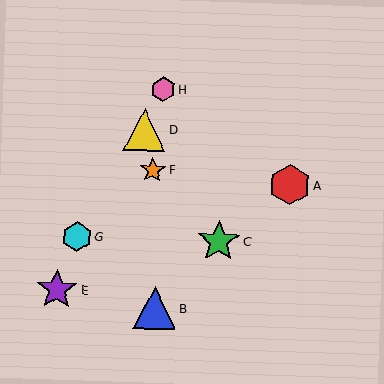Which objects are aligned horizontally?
Objects C, G are aligned horizontally.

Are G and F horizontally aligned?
No, G is at y≈237 and F is at y≈170.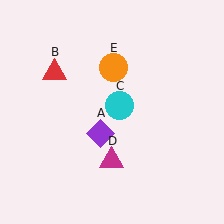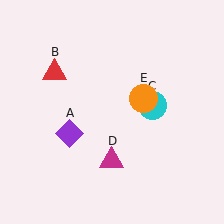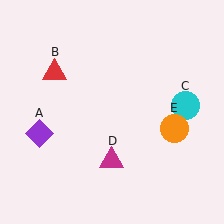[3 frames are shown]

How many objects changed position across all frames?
3 objects changed position: purple diamond (object A), cyan circle (object C), orange circle (object E).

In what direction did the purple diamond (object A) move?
The purple diamond (object A) moved left.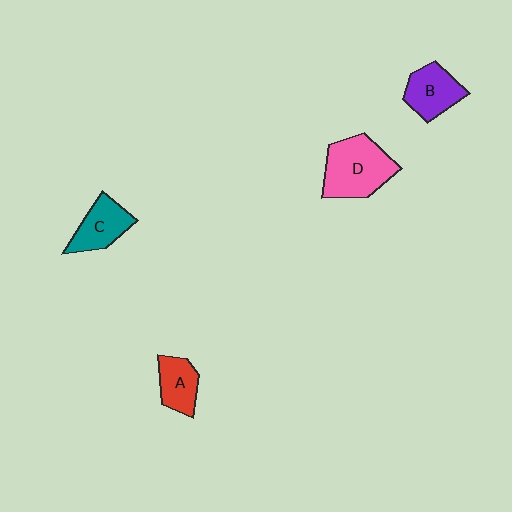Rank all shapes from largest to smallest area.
From largest to smallest: D (pink), B (purple), C (teal), A (red).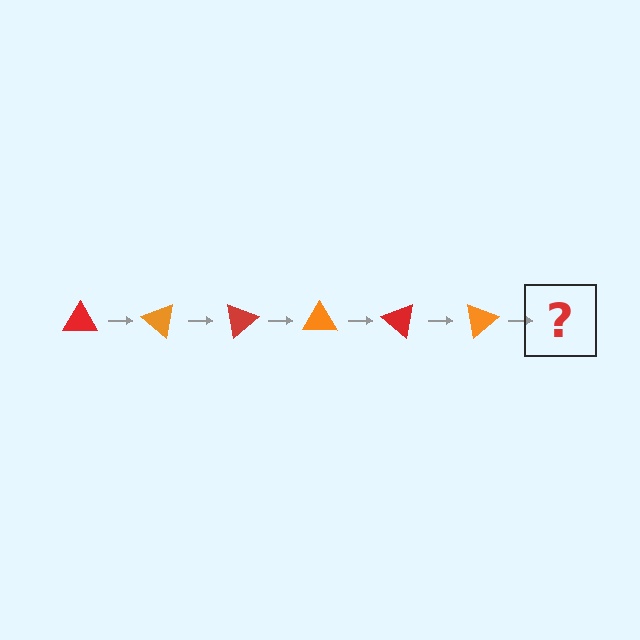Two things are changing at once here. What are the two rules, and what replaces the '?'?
The two rules are that it rotates 40 degrees each step and the color cycles through red and orange. The '?' should be a red triangle, rotated 240 degrees from the start.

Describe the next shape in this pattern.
It should be a red triangle, rotated 240 degrees from the start.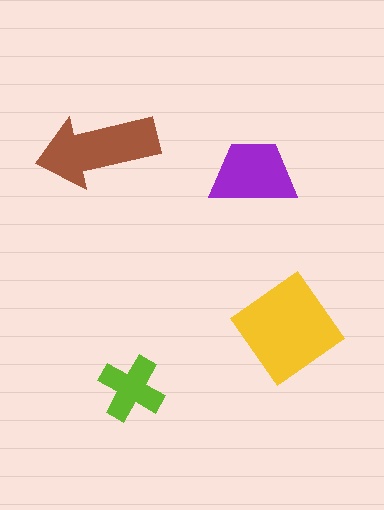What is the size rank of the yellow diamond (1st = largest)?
1st.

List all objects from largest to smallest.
The yellow diamond, the brown arrow, the purple trapezoid, the lime cross.